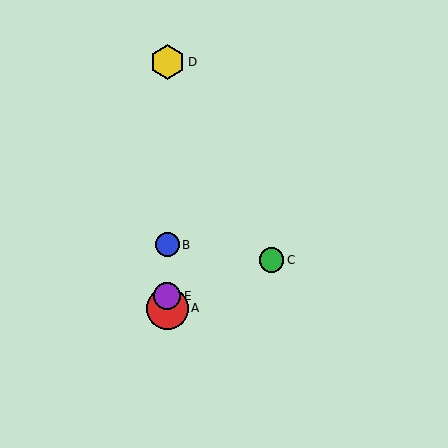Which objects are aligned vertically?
Objects A, B, D, E are aligned vertically.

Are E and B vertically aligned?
Yes, both are at x≈167.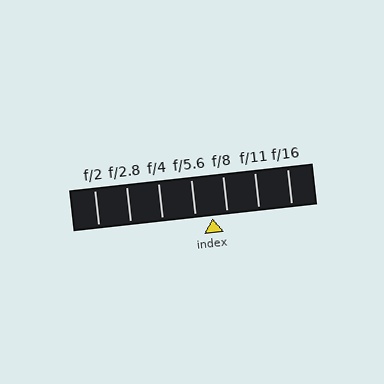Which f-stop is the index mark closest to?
The index mark is closest to f/8.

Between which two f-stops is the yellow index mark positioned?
The index mark is between f/5.6 and f/8.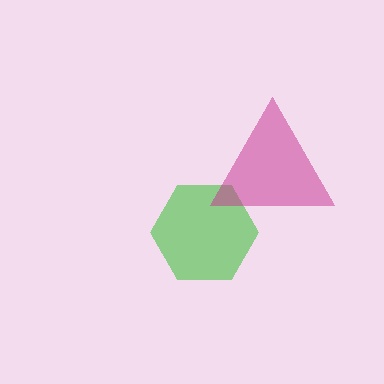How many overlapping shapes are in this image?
There are 2 overlapping shapes in the image.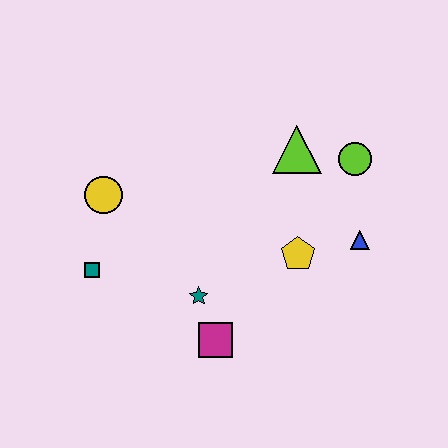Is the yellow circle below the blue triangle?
No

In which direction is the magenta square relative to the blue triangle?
The magenta square is to the left of the blue triangle.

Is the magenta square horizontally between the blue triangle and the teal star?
Yes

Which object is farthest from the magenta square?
The lime circle is farthest from the magenta square.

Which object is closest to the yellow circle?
The teal square is closest to the yellow circle.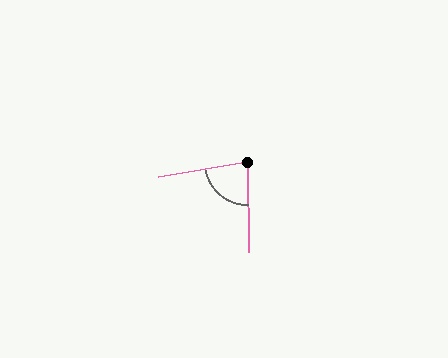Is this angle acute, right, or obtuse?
It is acute.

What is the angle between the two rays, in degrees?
Approximately 81 degrees.